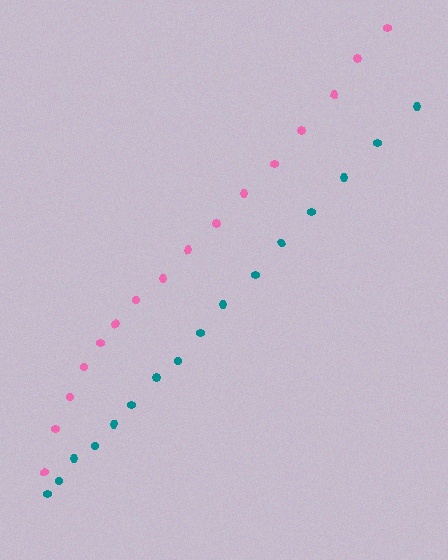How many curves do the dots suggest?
There are 2 distinct paths.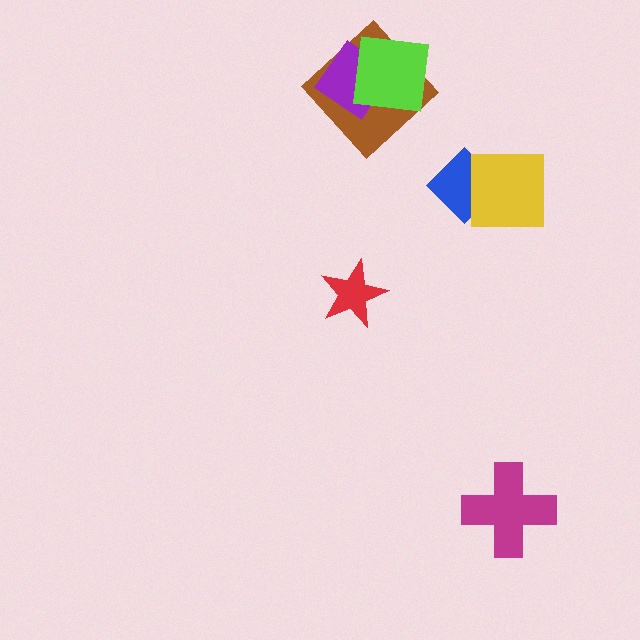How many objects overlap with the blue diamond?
1 object overlaps with the blue diamond.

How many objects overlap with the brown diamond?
2 objects overlap with the brown diamond.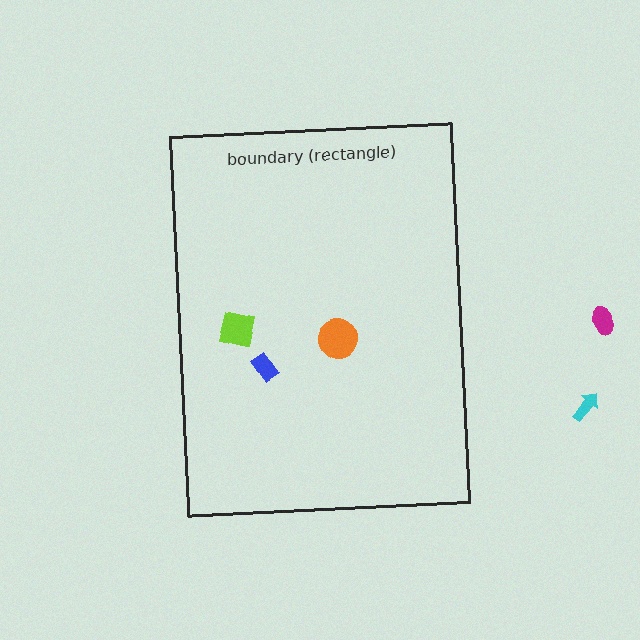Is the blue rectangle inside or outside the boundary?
Inside.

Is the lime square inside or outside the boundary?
Inside.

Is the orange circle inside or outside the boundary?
Inside.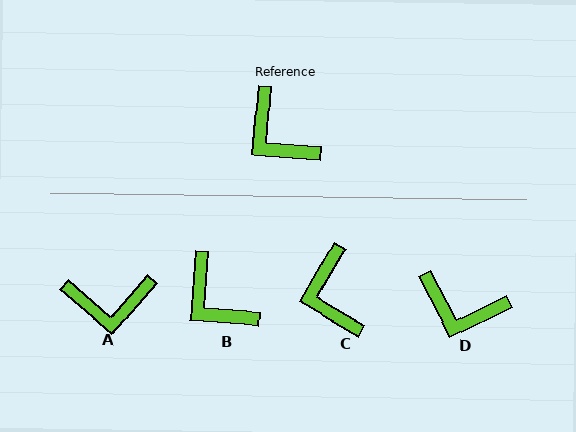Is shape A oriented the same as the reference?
No, it is off by about 54 degrees.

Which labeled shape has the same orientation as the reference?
B.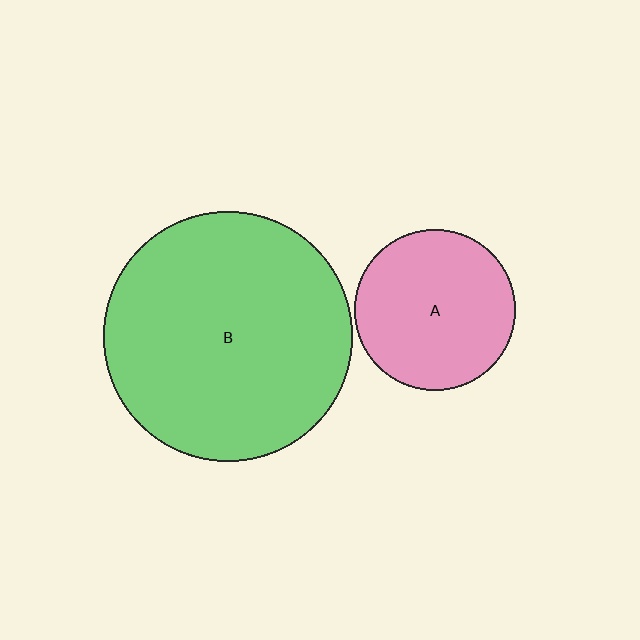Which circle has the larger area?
Circle B (green).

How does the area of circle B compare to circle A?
Approximately 2.4 times.